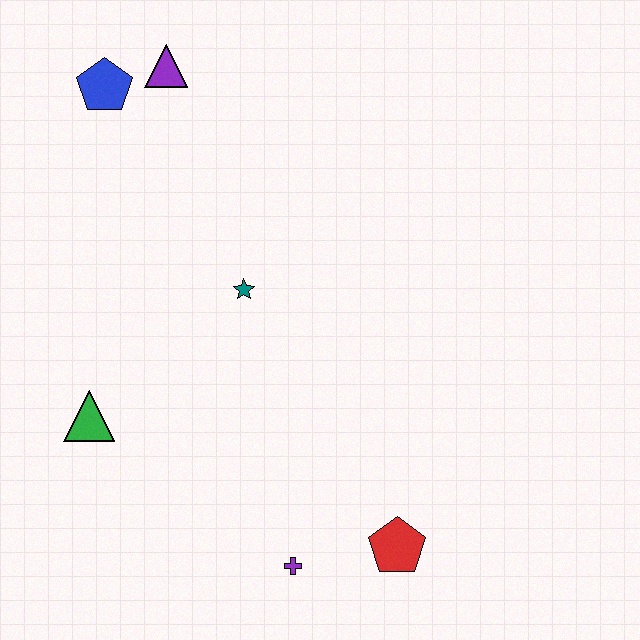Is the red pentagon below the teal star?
Yes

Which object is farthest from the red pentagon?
The blue pentagon is farthest from the red pentagon.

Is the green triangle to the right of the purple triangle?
No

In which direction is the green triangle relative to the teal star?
The green triangle is to the left of the teal star.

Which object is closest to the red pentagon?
The purple cross is closest to the red pentagon.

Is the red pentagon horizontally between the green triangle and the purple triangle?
No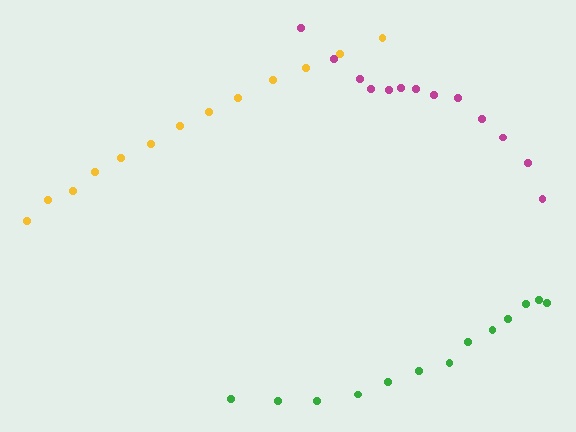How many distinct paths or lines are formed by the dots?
There are 3 distinct paths.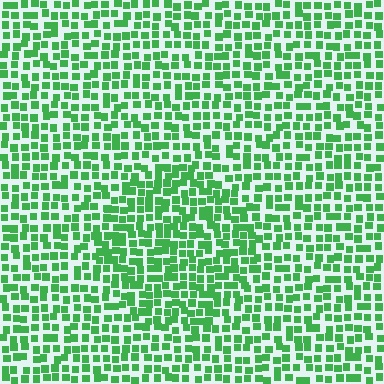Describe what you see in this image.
The image contains small green elements arranged at two different densities. A circle-shaped region is visible where the elements are more densely packed than the surrounding area.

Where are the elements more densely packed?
The elements are more densely packed inside the circle boundary.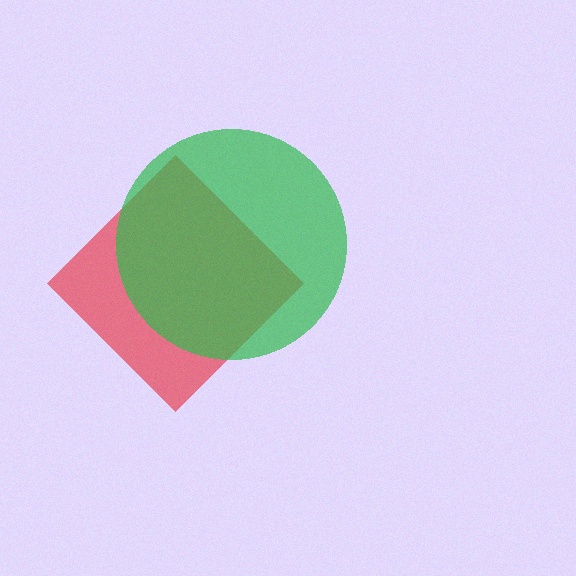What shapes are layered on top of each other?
The layered shapes are: a red diamond, a green circle.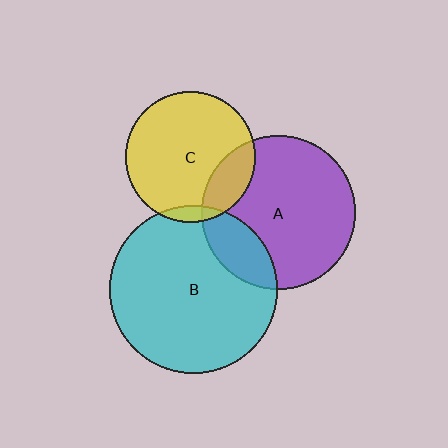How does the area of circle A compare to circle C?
Approximately 1.4 times.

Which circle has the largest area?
Circle B (cyan).